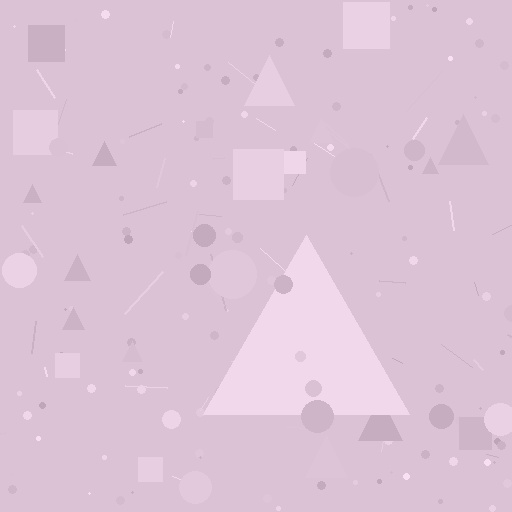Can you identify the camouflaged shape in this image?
The camouflaged shape is a triangle.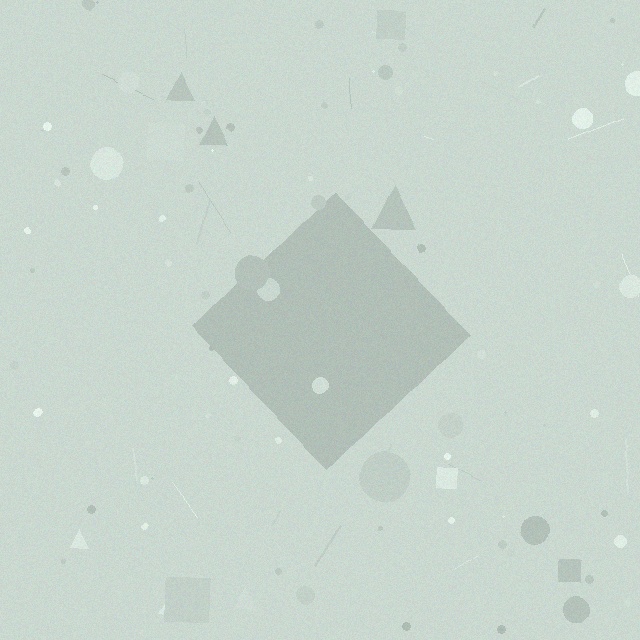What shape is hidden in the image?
A diamond is hidden in the image.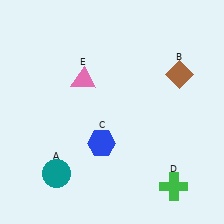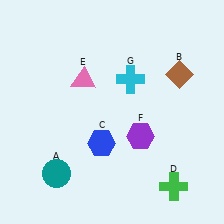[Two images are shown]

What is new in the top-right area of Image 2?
A cyan cross (G) was added in the top-right area of Image 2.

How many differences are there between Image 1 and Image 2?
There are 2 differences between the two images.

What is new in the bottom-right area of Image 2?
A purple hexagon (F) was added in the bottom-right area of Image 2.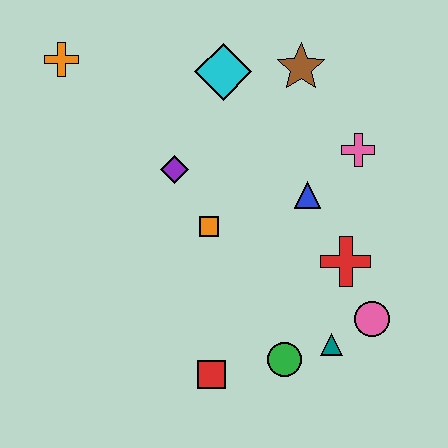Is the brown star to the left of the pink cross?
Yes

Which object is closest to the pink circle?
The teal triangle is closest to the pink circle.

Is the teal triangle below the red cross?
Yes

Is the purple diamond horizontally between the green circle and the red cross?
No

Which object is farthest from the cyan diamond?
The red square is farthest from the cyan diamond.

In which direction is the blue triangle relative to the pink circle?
The blue triangle is above the pink circle.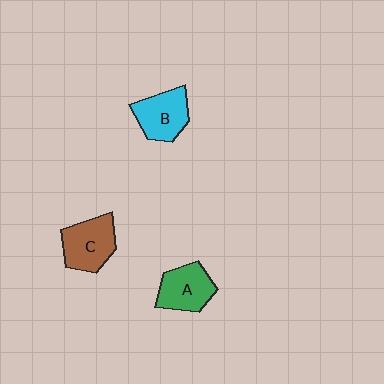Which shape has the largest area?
Shape C (brown).